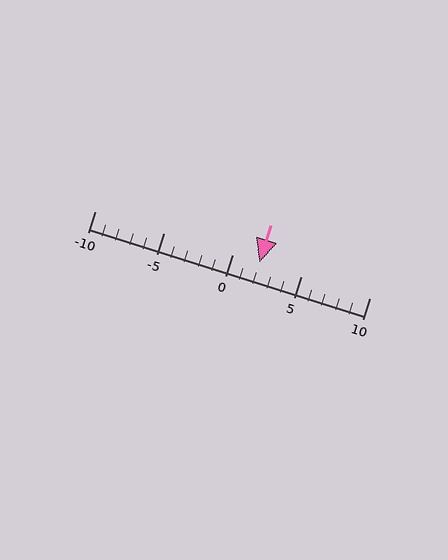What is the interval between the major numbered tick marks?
The major tick marks are spaced 5 units apart.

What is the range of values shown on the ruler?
The ruler shows values from -10 to 10.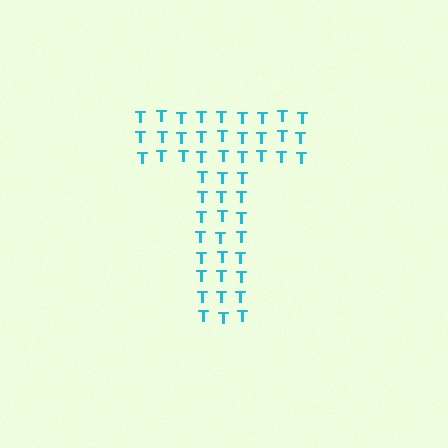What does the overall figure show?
The overall figure shows the letter T.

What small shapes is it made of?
It is made of small letter T's.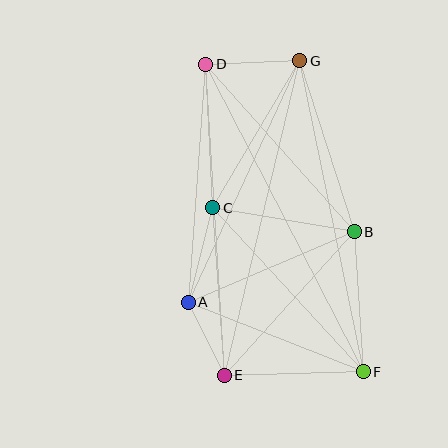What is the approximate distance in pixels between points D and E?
The distance between D and E is approximately 312 pixels.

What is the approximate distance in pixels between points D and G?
The distance between D and G is approximately 94 pixels.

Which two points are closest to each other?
Points A and E are closest to each other.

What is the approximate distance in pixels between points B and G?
The distance between B and G is approximately 179 pixels.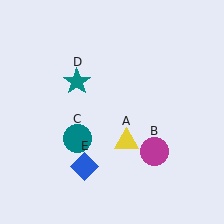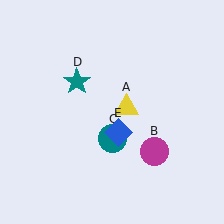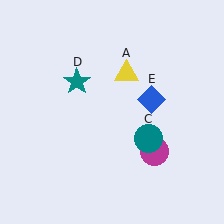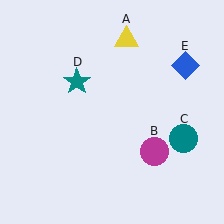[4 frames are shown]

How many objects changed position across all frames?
3 objects changed position: yellow triangle (object A), teal circle (object C), blue diamond (object E).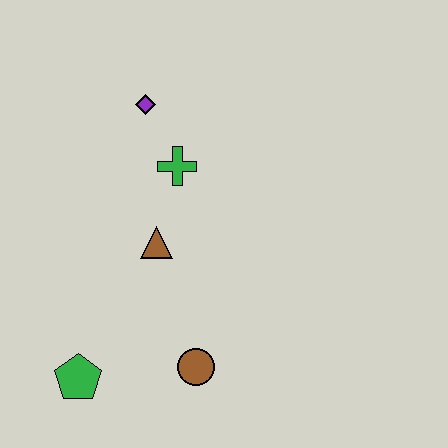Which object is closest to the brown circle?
The green pentagon is closest to the brown circle.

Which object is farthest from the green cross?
The green pentagon is farthest from the green cross.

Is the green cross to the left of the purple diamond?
No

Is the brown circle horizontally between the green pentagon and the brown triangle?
No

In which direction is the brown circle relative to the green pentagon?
The brown circle is to the right of the green pentagon.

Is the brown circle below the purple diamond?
Yes